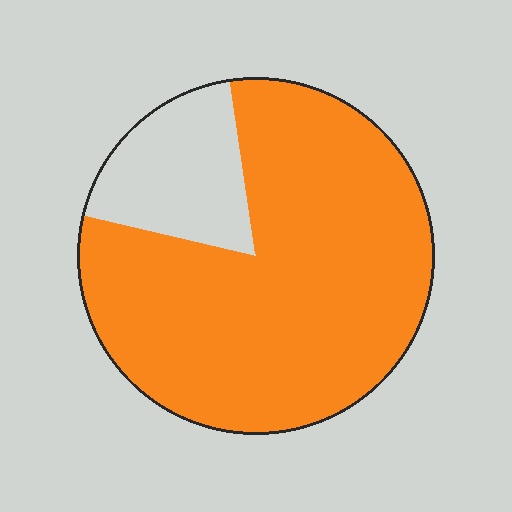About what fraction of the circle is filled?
About four fifths (4/5).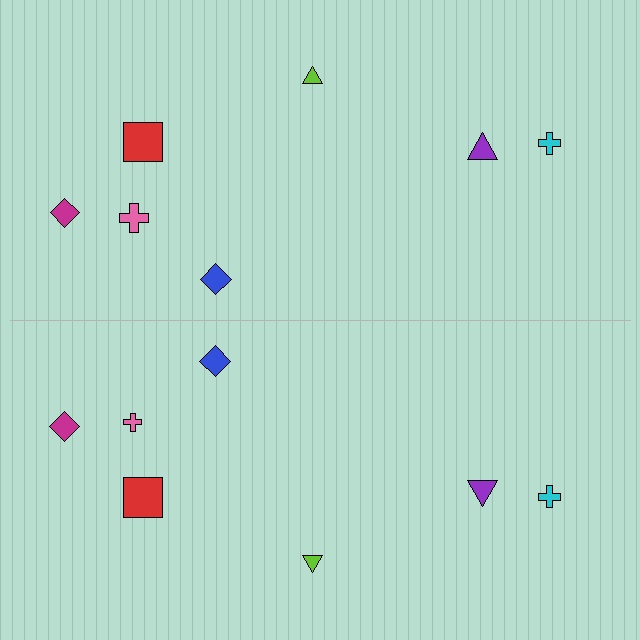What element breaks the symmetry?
The pink cross on the bottom side has a different size than its mirror counterpart.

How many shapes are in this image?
There are 14 shapes in this image.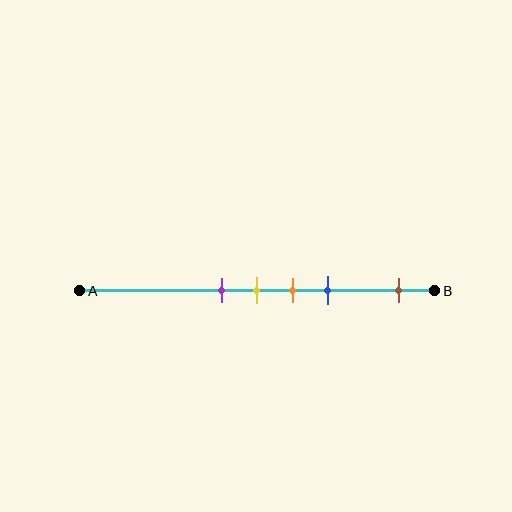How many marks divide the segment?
There are 5 marks dividing the segment.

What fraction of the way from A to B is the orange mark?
The orange mark is approximately 60% (0.6) of the way from A to B.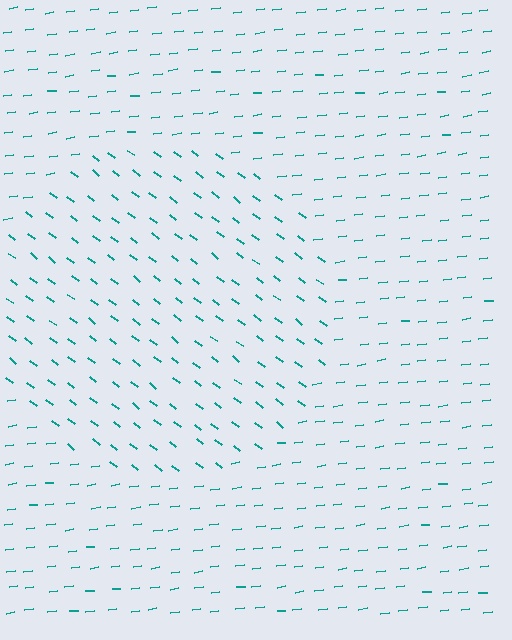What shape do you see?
I see a circle.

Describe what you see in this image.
The image is filled with small teal line segments. A circle region in the image has lines oriented differently from the surrounding lines, creating a visible texture boundary.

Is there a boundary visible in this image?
Yes, there is a texture boundary formed by a change in line orientation.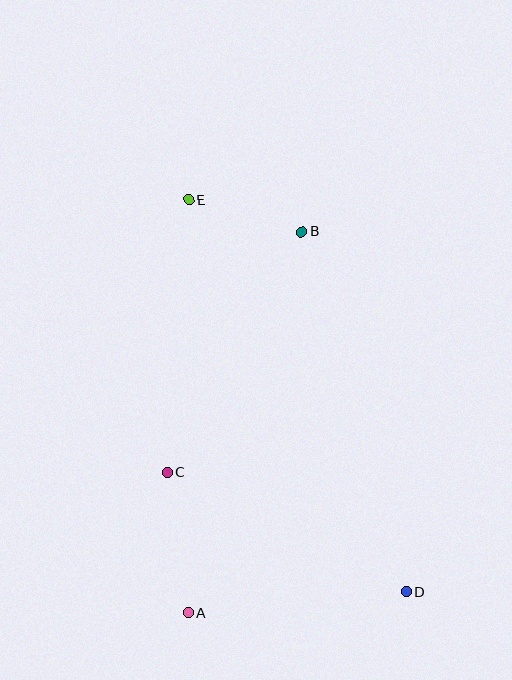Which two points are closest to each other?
Points B and E are closest to each other.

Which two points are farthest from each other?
Points D and E are farthest from each other.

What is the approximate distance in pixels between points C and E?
The distance between C and E is approximately 274 pixels.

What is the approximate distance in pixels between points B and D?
The distance between B and D is approximately 375 pixels.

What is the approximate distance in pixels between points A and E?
The distance between A and E is approximately 413 pixels.